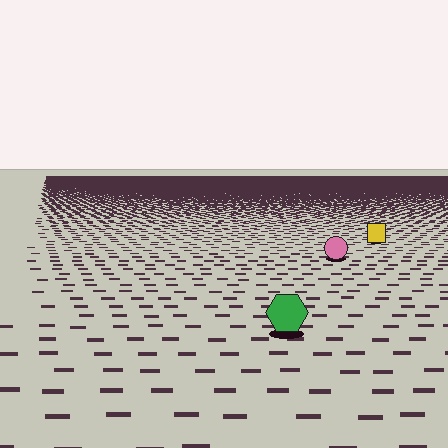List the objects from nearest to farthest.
From nearest to farthest: the green hexagon, the pink circle, the yellow square.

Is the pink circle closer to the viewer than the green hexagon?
No. The green hexagon is closer — you can tell from the texture gradient: the ground texture is coarser near it.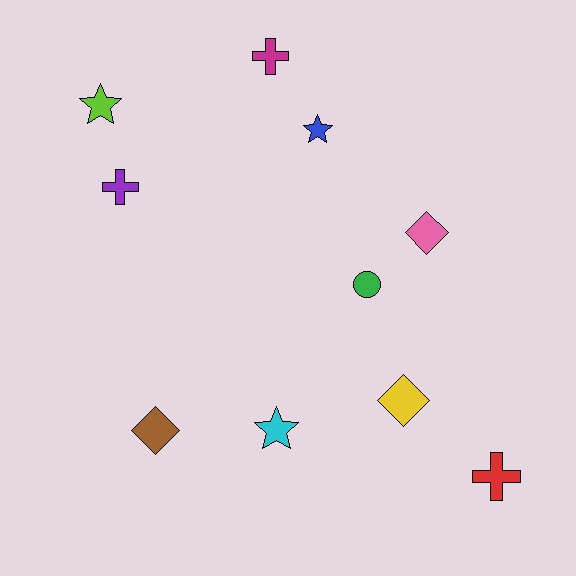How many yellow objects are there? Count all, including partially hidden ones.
There is 1 yellow object.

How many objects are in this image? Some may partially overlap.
There are 10 objects.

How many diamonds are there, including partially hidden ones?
There are 3 diamonds.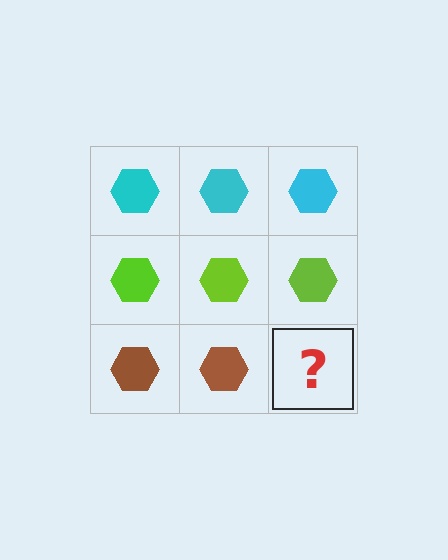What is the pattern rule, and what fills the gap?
The rule is that each row has a consistent color. The gap should be filled with a brown hexagon.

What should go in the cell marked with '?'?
The missing cell should contain a brown hexagon.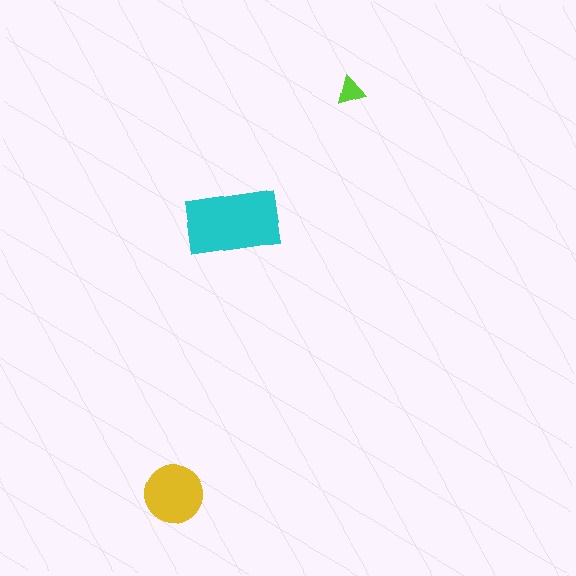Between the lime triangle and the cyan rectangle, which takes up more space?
The cyan rectangle.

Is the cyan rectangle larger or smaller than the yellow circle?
Larger.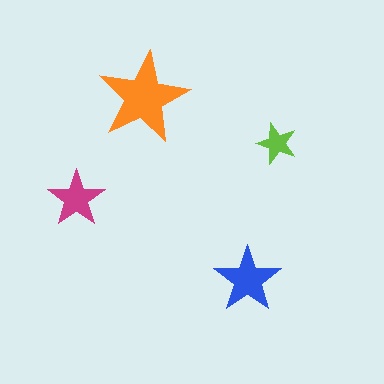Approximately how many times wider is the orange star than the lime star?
About 2.5 times wider.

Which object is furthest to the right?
The lime star is rightmost.